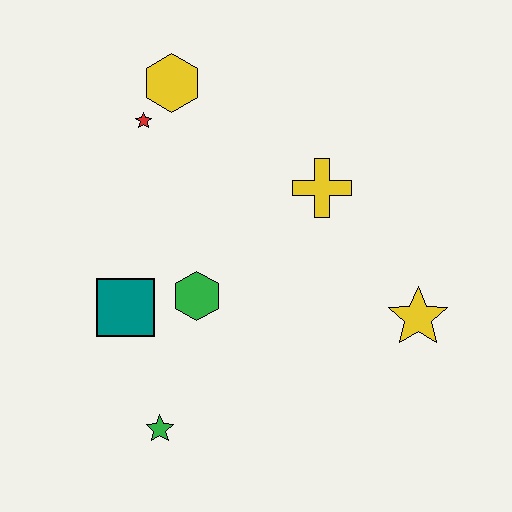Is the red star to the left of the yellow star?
Yes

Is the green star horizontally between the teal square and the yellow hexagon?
Yes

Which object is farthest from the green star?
The yellow hexagon is farthest from the green star.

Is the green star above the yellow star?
No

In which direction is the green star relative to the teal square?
The green star is below the teal square.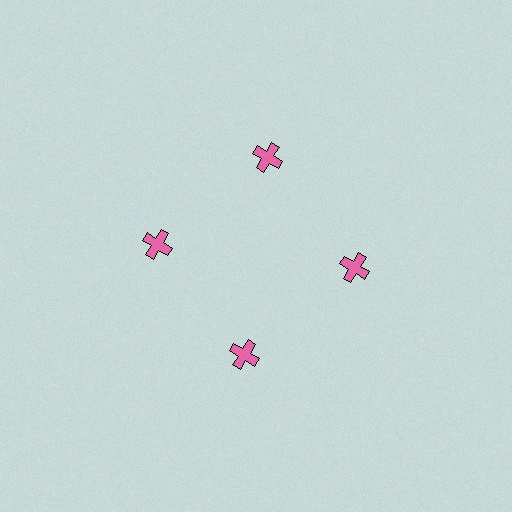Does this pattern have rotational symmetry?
Yes, this pattern has 4-fold rotational symmetry. It looks the same after rotating 90 degrees around the center.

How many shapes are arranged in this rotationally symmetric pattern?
There are 4 shapes, arranged in 4 groups of 1.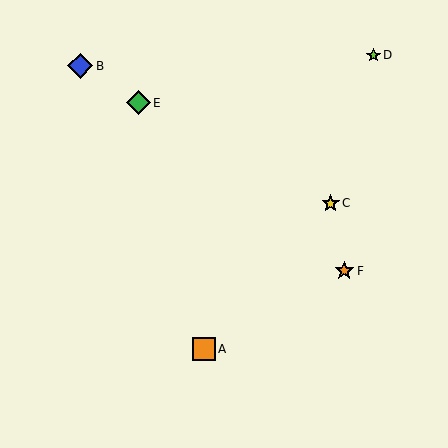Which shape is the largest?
The blue diamond (labeled B) is the largest.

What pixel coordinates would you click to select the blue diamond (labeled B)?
Click at (80, 66) to select the blue diamond B.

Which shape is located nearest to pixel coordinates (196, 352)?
The orange square (labeled A) at (204, 349) is nearest to that location.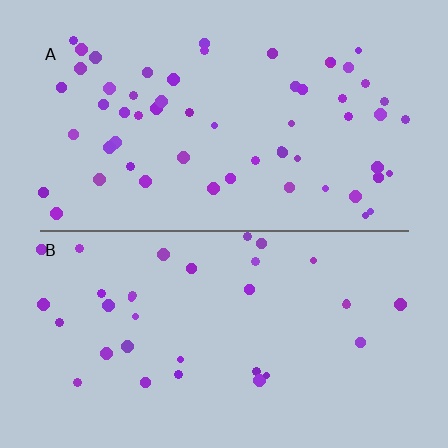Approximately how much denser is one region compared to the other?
Approximately 1.8× — region A over region B.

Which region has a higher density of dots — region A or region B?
A (the top).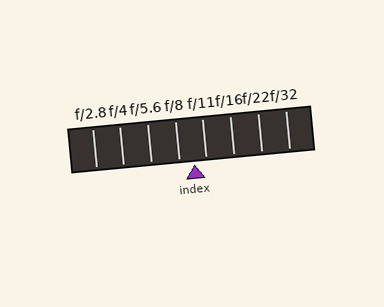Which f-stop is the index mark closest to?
The index mark is closest to f/11.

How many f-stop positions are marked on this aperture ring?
There are 8 f-stop positions marked.